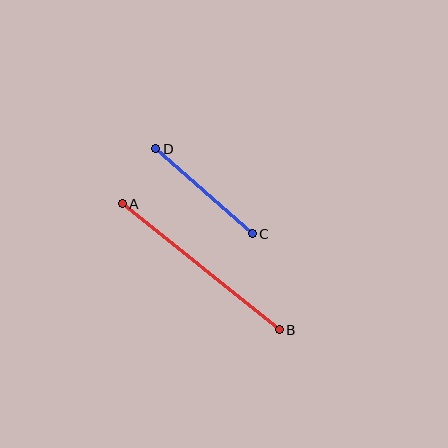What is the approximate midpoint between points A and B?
The midpoint is at approximately (201, 267) pixels.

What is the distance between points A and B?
The distance is approximately 201 pixels.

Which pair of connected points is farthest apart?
Points A and B are farthest apart.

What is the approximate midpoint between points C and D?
The midpoint is at approximately (204, 191) pixels.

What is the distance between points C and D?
The distance is approximately 128 pixels.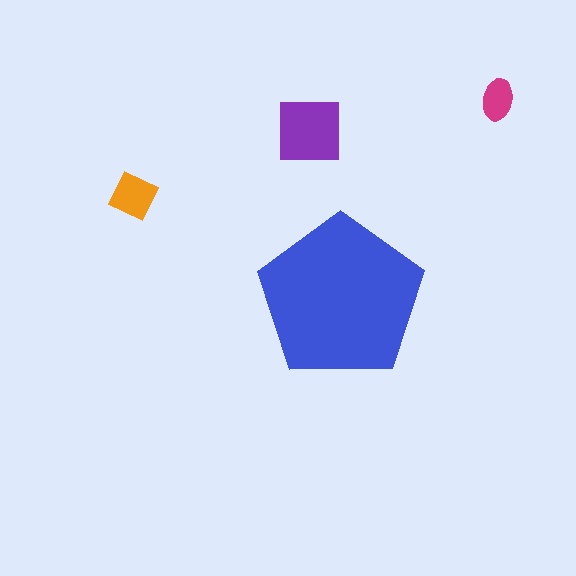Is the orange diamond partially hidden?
No, the orange diamond is fully visible.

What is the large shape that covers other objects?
A blue pentagon.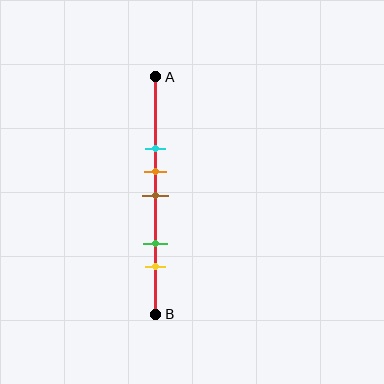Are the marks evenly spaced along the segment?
No, the marks are not evenly spaced.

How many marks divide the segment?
There are 5 marks dividing the segment.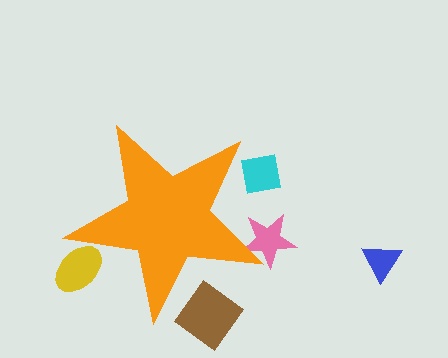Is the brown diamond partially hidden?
Yes, the brown diamond is partially hidden behind the orange star.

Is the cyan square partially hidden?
Yes, the cyan square is partially hidden behind the orange star.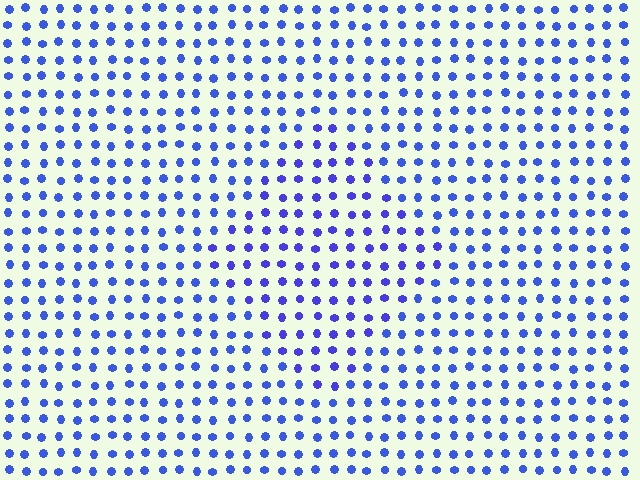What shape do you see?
I see a diamond.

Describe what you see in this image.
The image is filled with small blue elements in a uniform arrangement. A diamond-shaped region is visible where the elements are tinted to a slightly different hue, forming a subtle color boundary.